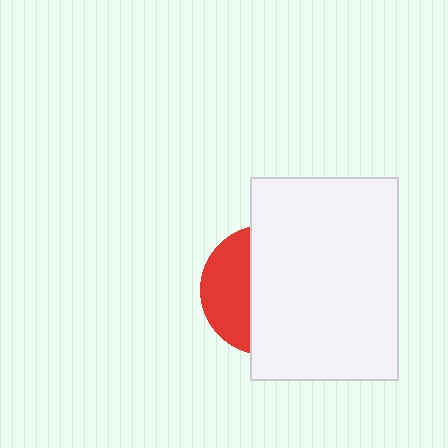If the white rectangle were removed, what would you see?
You would see the complete red circle.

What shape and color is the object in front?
The object in front is a white rectangle.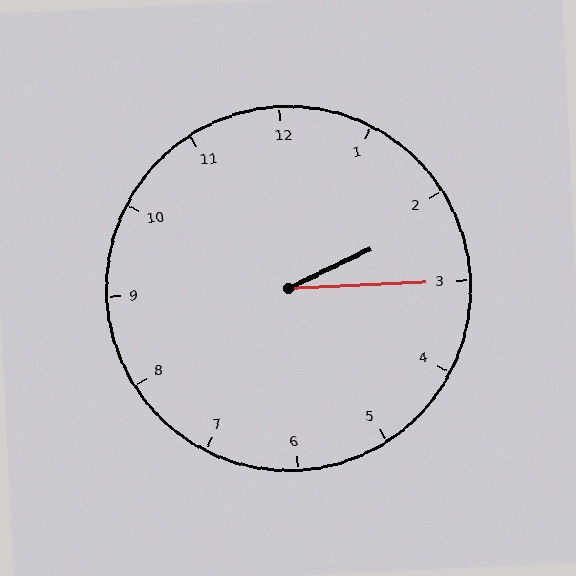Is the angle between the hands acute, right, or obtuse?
It is acute.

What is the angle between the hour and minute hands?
Approximately 22 degrees.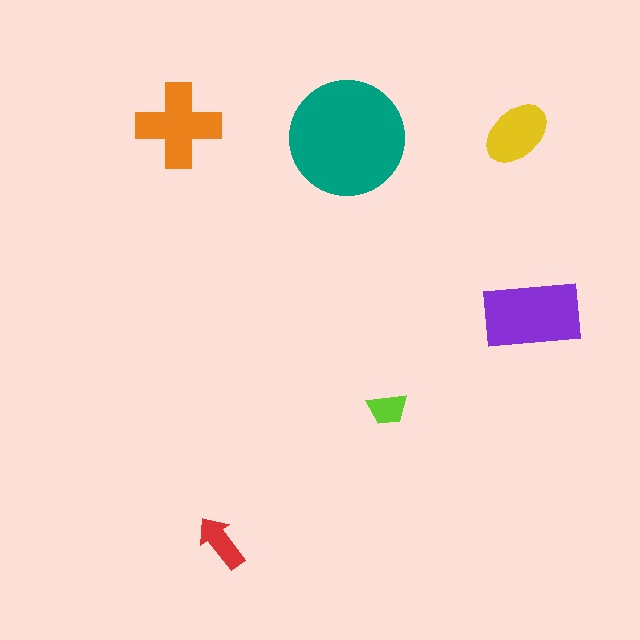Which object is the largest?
The teal circle.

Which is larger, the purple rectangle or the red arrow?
The purple rectangle.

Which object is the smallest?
The lime trapezoid.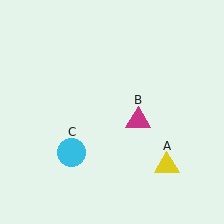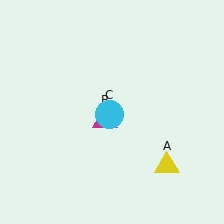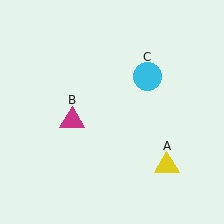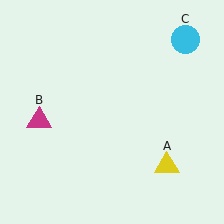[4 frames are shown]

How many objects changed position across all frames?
2 objects changed position: magenta triangle (object B), cyan circle (object C).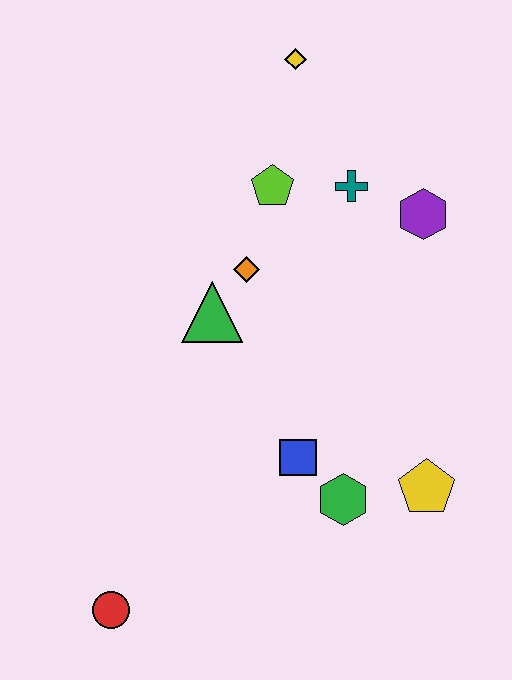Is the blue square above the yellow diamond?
No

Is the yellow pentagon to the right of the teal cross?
Yes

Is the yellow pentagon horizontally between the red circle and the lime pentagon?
No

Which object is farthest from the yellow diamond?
The red circle is farthest from the yellow diamond.